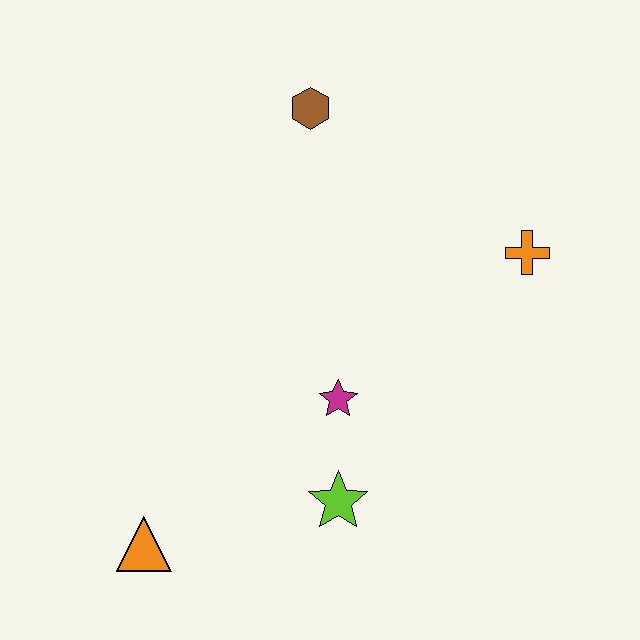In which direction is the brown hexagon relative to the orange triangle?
The brown hexagon is above the orange triangle.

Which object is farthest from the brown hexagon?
The orange triangle is farthest from the brown hexagon.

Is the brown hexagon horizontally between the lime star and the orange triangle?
Yes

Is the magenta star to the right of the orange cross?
No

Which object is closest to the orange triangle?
The lime star is closest to the orange triangle.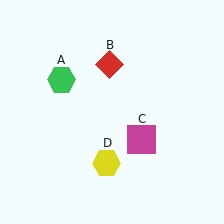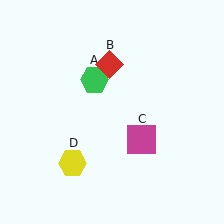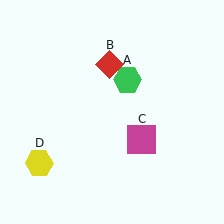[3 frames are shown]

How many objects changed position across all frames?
2 objects changed position: green hexagon (object A), yellow hexagon (object D).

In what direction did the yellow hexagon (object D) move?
The yellow hexagon (object D) moved left.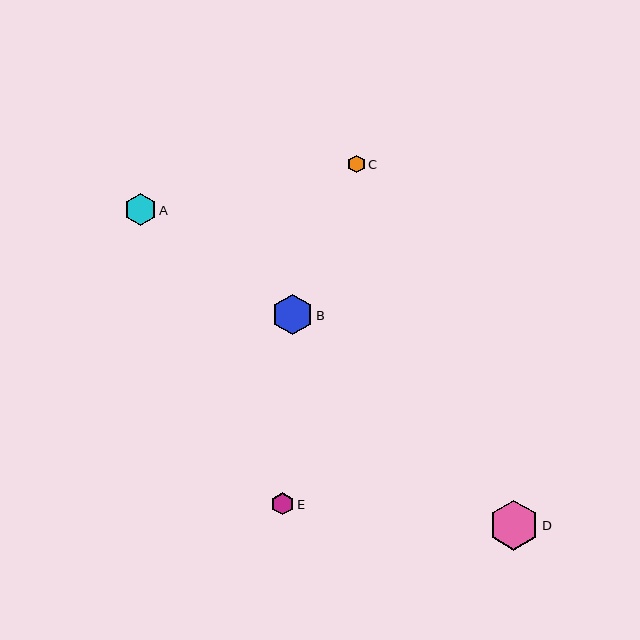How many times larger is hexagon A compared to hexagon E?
Hexagon A is approximately 1.5 times the size of hexagon E.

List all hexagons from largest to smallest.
From largest to smallest: D, B, A, E, C.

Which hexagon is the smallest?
Hexagon C is the smallest with a size of approximately 18 pixels.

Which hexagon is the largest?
Hexagon D is the largest with a size of approximately 50 pixels.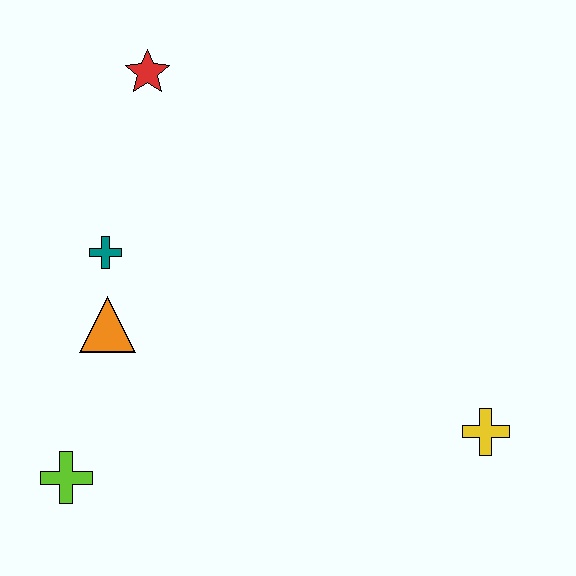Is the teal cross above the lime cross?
Yes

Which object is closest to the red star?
The teal cross is closest to the red star.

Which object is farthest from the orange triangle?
The yellow cross is farthest from the orange triangle.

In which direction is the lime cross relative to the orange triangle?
The lime cross is below the orange triangle.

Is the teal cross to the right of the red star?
No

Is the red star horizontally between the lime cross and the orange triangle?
No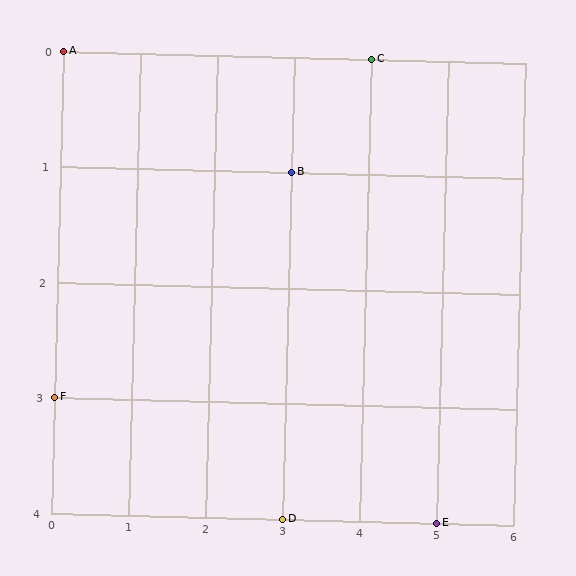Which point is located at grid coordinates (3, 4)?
Point D is at (3, 4).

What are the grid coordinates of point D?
Point D is at grid coordinates (3, 4).